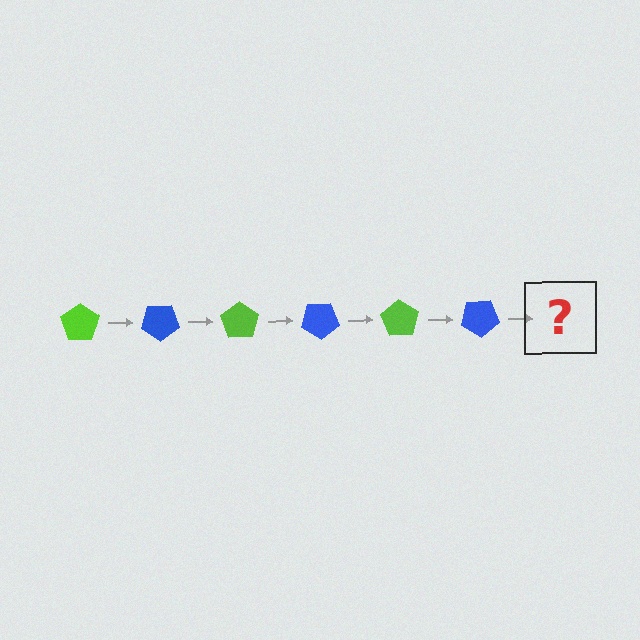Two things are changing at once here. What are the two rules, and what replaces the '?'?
The two rules are that it rotates 35 degrees each step and the color cycles through lime and blue. The '?' should be a lime pentagon, rotated 210 degrees from the start.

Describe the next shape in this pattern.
It should be a lime pentagon, rotated 210 degrees from the start.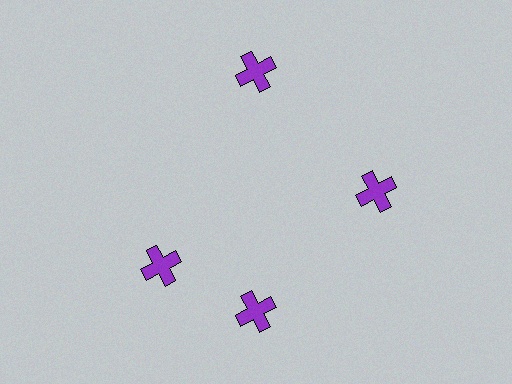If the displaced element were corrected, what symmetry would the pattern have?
It would have 4-fold rotational symmetry — the pattern would map onto itself every 90 degrees.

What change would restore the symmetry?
The symmetry would be restored by rotating it back into even spacing with its neighbors so that all 4 crosses sit at equal angles and equal distance from the center.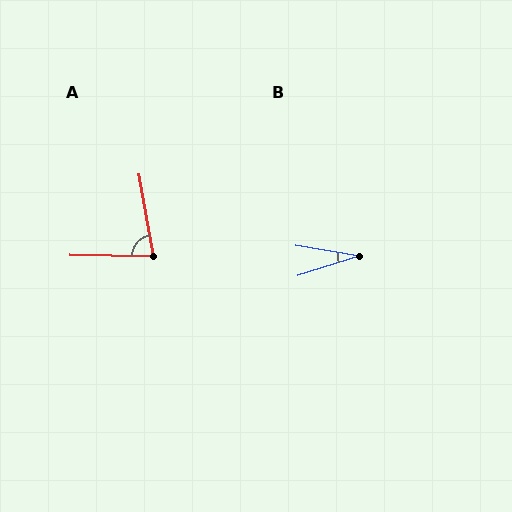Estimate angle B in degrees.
Approximately 27 degrees.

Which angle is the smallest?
B, at approximately 27 degrees.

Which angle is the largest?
A, at approximately 79 degrees.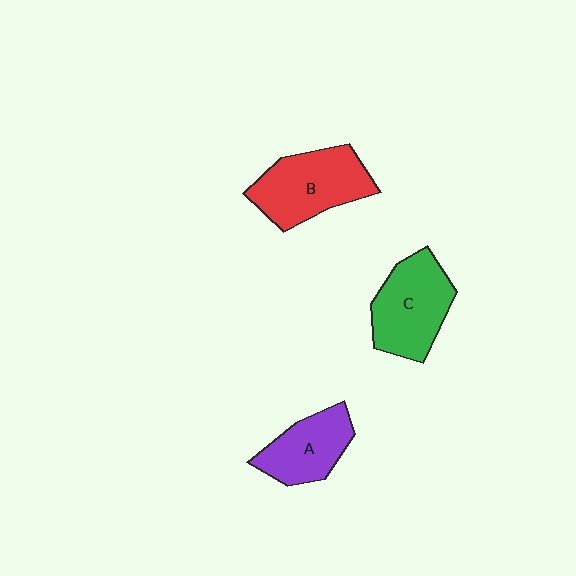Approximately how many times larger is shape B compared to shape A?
Approximately 1.4 times.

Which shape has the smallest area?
Shape A (purple).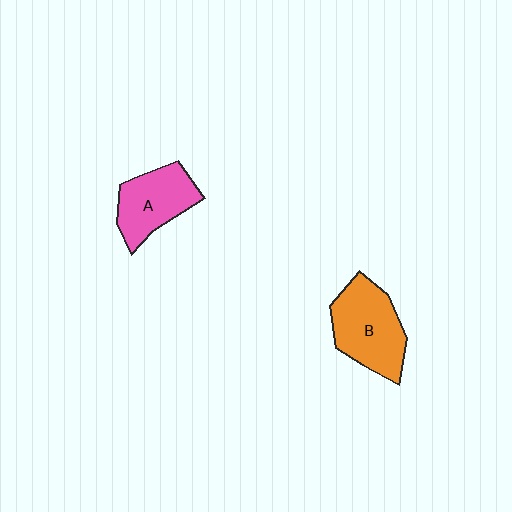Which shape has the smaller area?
Shape A (pink).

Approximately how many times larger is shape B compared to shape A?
Approximately 1.2 times.